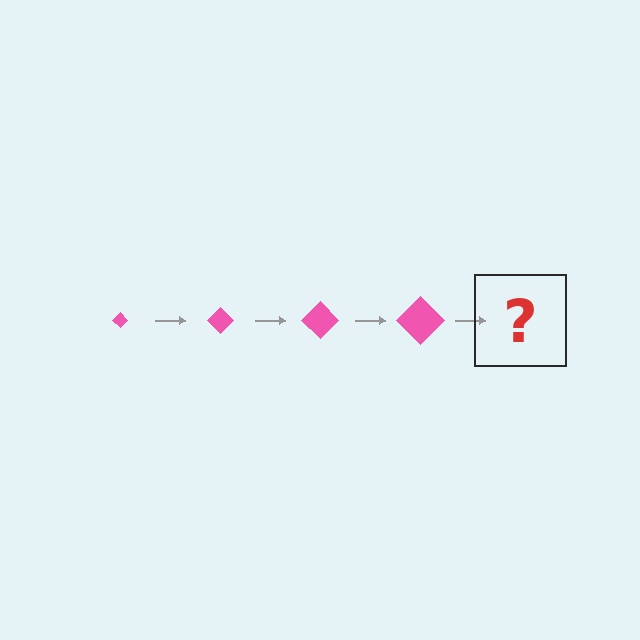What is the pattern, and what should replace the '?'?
The pattern is that the diamond gets progressively larger each step. The '?' should be a pink diamond, larger than the previous one.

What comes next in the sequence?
The next element should be a pink diamond, larger than the previous one.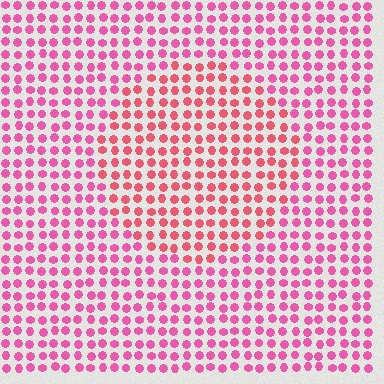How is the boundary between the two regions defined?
The boundary is defined purely by a slight shift in hue (about 24 degrees). Spacing, size, and orientation are identical on both sides.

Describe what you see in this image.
The image is filled with small pink elements in a uniform arrangement. A circle-shaped region is visible where the elements are tinted to a slightly different hue, forming a subtle color boundary.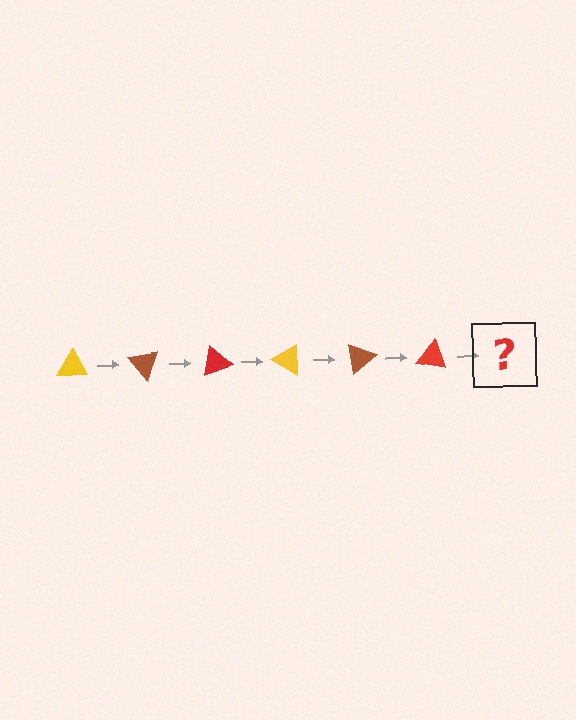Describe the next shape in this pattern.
It should be a yellow triangle, rotated 300 degrees from the start.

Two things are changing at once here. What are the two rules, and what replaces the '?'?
The two rules are that it rotates 50 degrees each step and the color cycles through yellow, brown, and red. The '?' should be a yellow triangle, rotated 300 degrees from the start.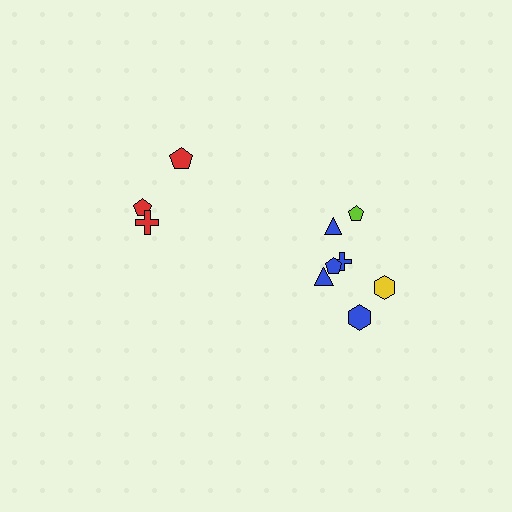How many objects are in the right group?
There are 7 objects.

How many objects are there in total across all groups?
There are 10 objects.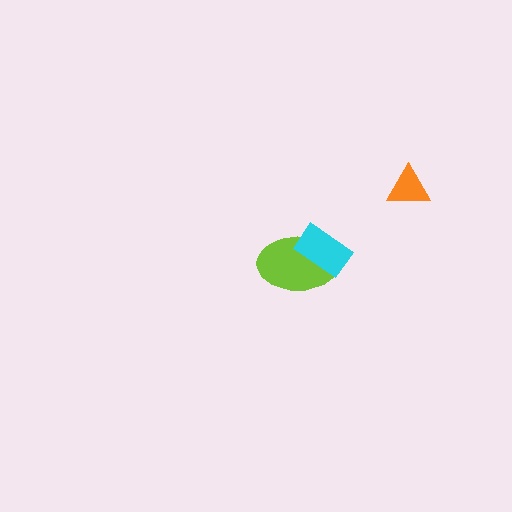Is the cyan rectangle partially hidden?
No, no other shape covers it.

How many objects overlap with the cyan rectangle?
1 object overlaps with the cyan rectangle.